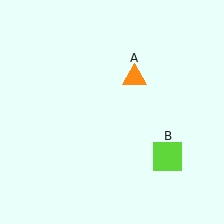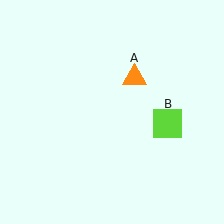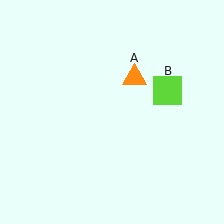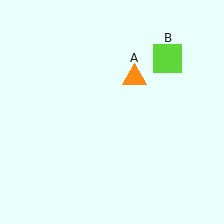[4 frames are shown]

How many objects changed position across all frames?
1 object changed position: lime square (object B).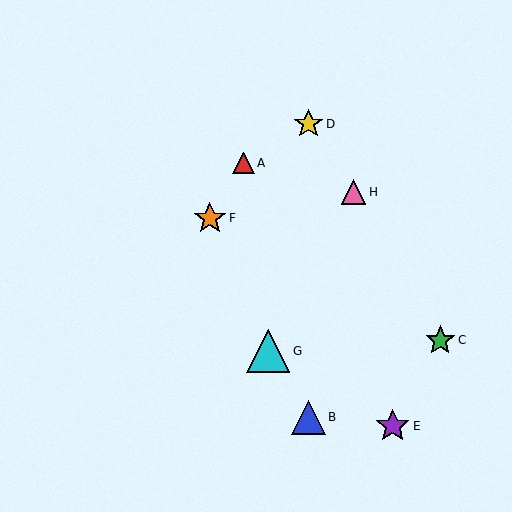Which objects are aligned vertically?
Objects B, D are aligned vertically.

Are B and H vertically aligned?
No, B is at x≈308 and H is at x≈354.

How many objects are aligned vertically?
2 objects (B, D) are aligned vertically.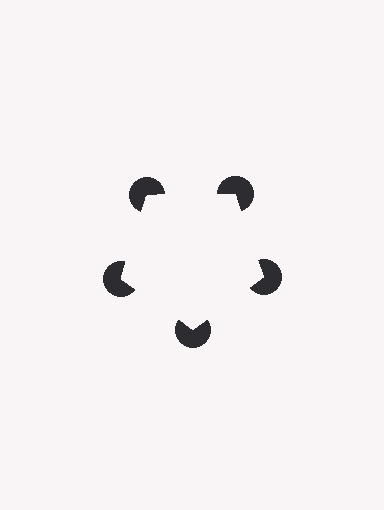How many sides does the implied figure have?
5 sides.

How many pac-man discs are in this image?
There are 5 — one at each vertex of the illusory pentagon.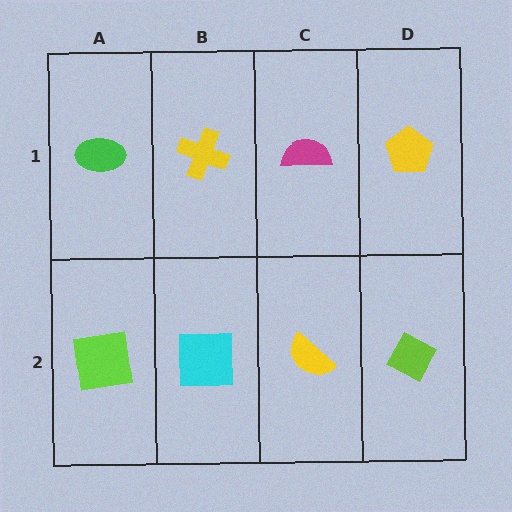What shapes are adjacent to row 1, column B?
A cyan square (row 2, column B), a green ellipse (row 1, column A), a magenta semicircle (row 1, column C).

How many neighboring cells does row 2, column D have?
2.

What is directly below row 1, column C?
A yellow semicircle.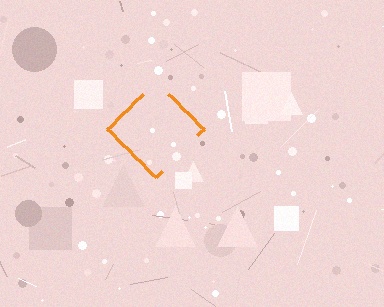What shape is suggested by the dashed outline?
The dashed outline suggests a diamond.